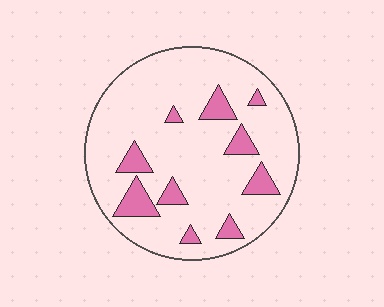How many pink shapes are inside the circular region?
10.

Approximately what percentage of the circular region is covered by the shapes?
Approximately 15%.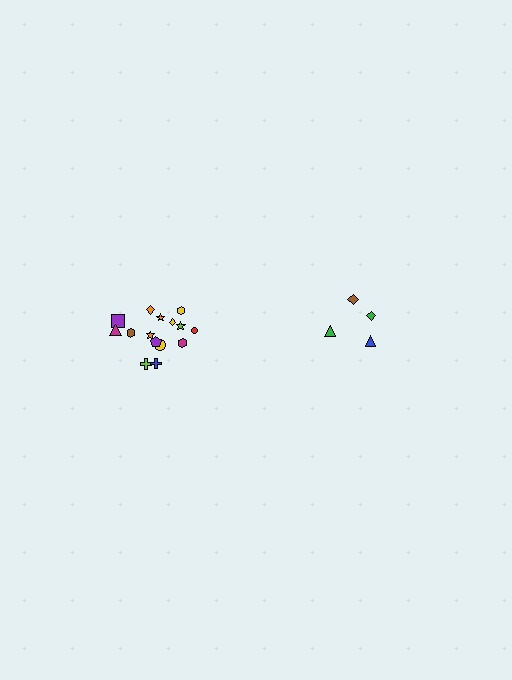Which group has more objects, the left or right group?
The left group.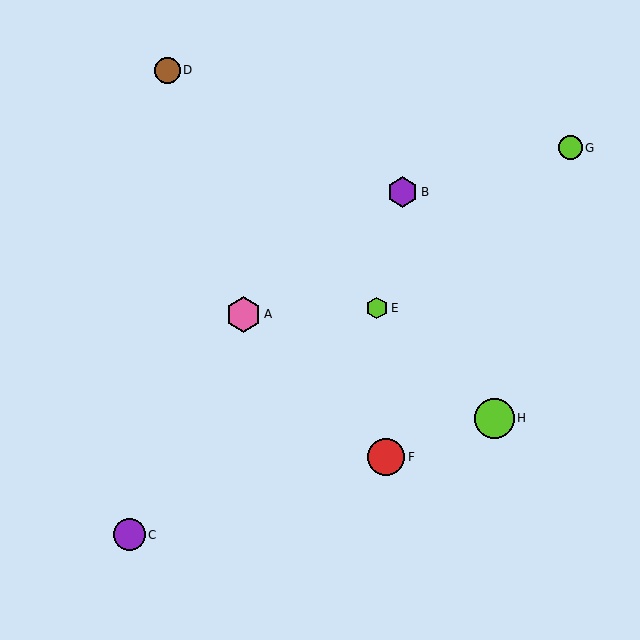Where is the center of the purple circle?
The center of the purple circle is at (129, 535).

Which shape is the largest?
The lime circle (labeled H) is the largest.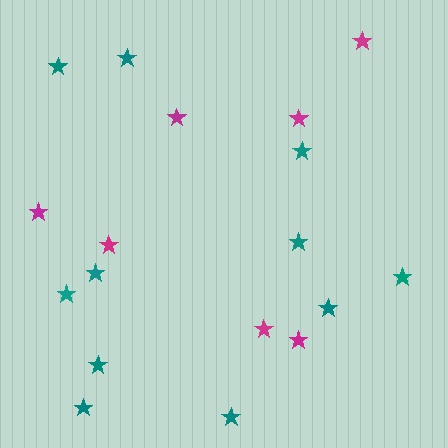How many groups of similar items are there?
There are 2 groups: one group of magenta stars (7) and one group of teal stars (11).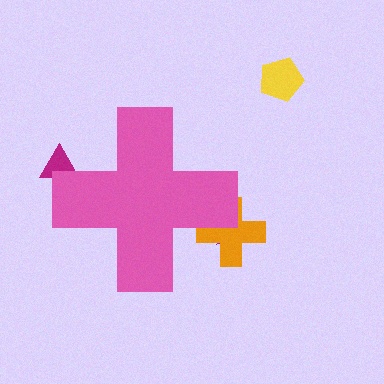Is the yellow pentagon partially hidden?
No, the yellow pentagon is fully visible.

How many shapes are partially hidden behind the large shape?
3 shapes are partially hidden.